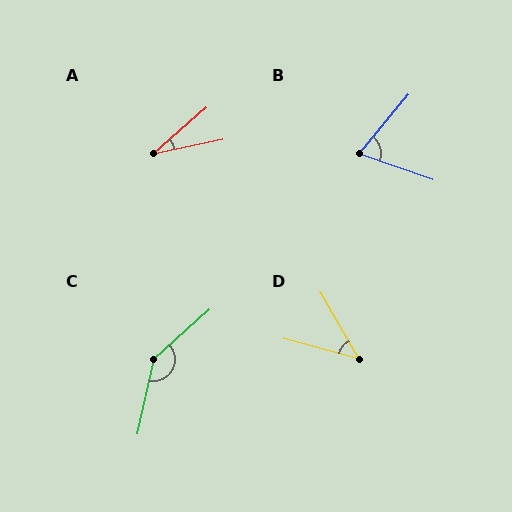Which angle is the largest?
C, at approximately 144 degrees.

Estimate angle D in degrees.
Approximately 45 degrees.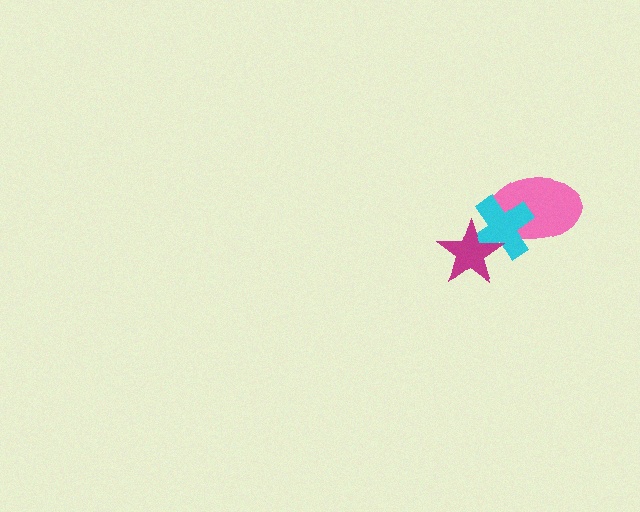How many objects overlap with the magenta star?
1 object overlaps with the magenta star.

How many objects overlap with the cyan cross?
2 objects overlap with the cyan cross.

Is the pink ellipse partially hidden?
Yes, it is partially covered by another shape.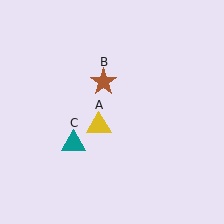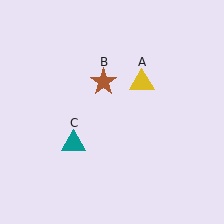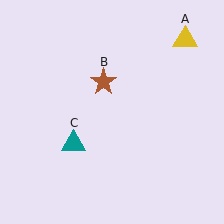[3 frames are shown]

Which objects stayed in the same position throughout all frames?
Brown star (object B) and teal triangle (object C) remained stationary.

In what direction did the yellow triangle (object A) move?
The yellow triangle (object A) moved up and to the right.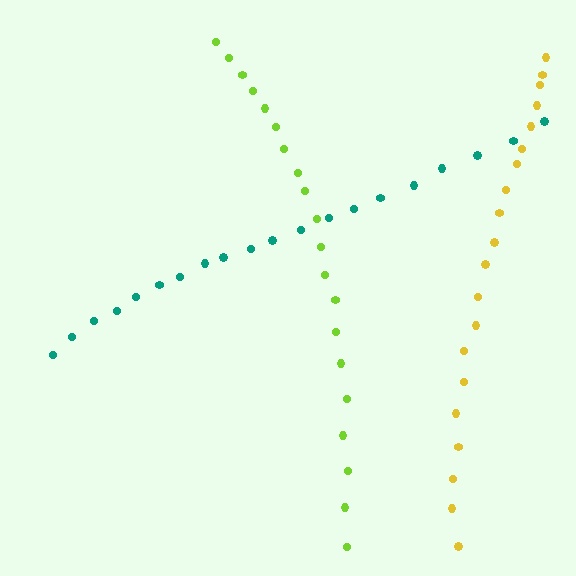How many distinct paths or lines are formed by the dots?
There are 3 distinct paths.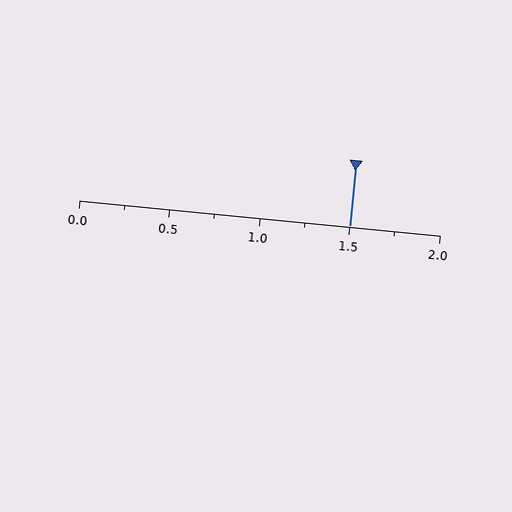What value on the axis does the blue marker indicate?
The marker indicates approximately 1.5.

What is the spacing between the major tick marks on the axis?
The major ticks are spaced 0.5 apart.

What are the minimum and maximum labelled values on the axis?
The axis runs from 0.0 to 2.0.